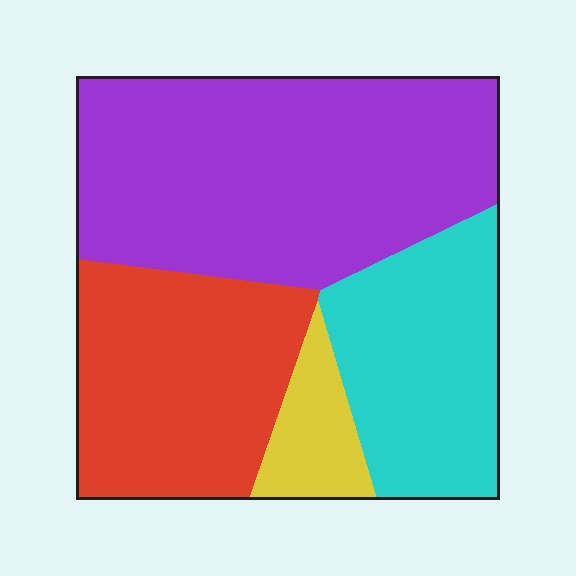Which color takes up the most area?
Purple, at roughly 45%.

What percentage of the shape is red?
Red covers around 25% of the shape.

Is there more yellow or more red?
Red.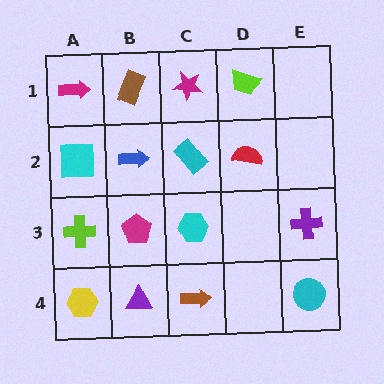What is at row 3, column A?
A lime cross.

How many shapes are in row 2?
4 shapes.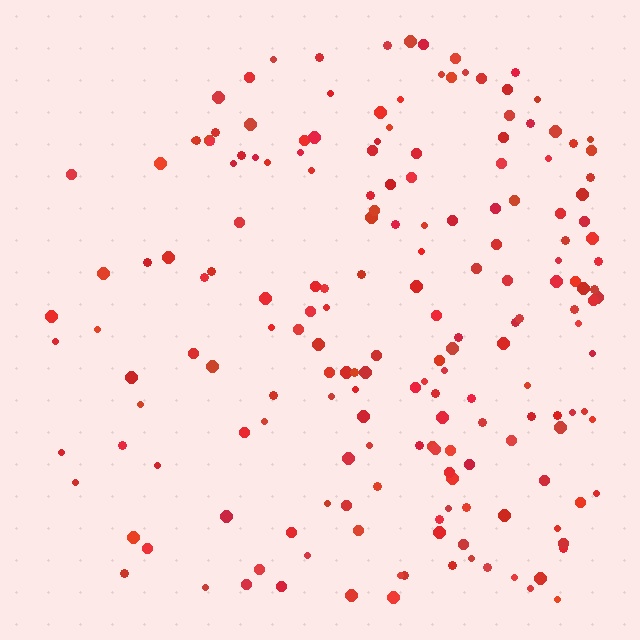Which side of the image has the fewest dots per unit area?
The left.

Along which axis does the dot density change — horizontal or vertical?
Horizontal.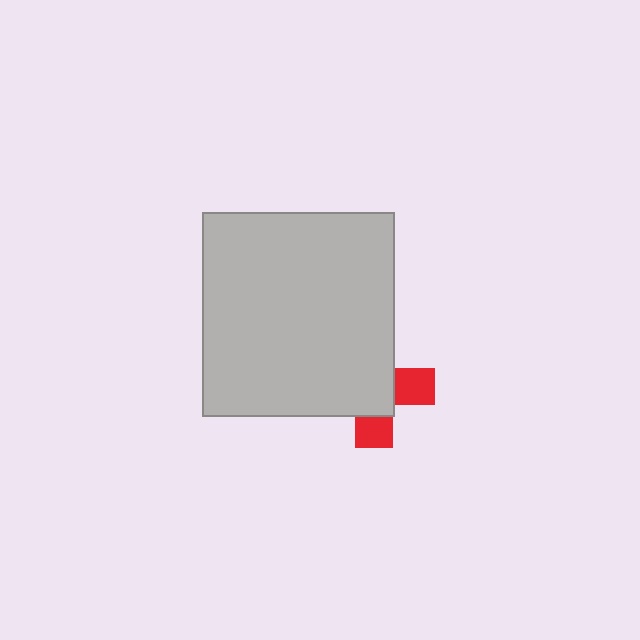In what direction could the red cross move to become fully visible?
The red cross could move toward the lower-right. That would shift it out from behind the light gray rectangle entirely.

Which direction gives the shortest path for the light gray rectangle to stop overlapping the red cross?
Moving toward the upper-left gives the shortest separation.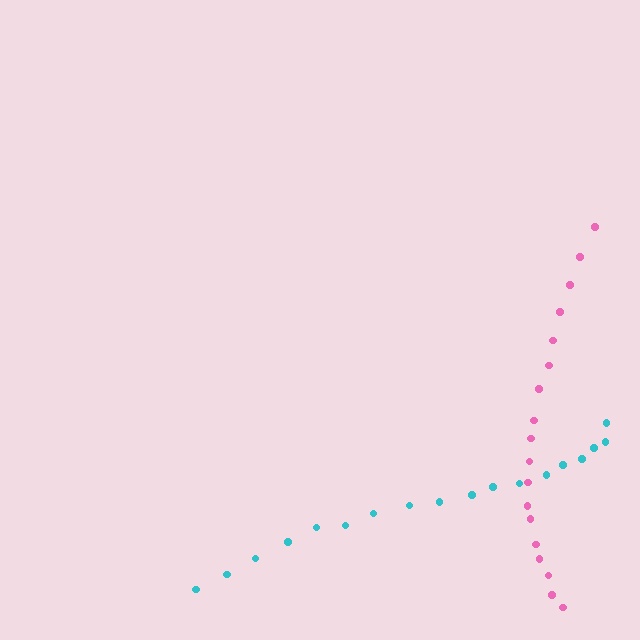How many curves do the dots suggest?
There are 2 distinct paths.